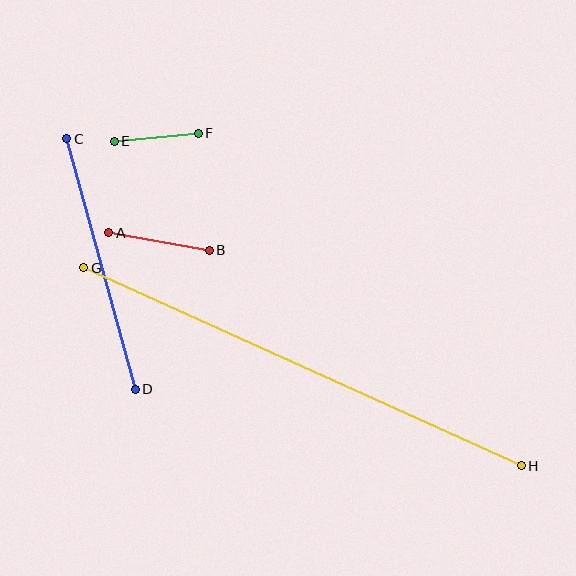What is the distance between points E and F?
The distance is approximately 84 pixels.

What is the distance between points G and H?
The distance is approximately 480 pixels.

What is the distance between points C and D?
The distance is approximately 260 pixels.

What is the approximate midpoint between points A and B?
The midpoint is at approximately (159, 241) pixels.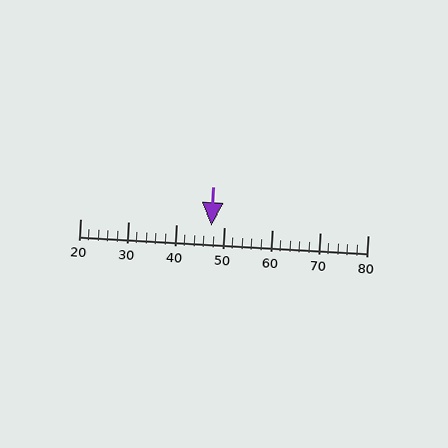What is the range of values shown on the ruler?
The ruler shows values from 20 to 80.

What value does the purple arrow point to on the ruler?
The purple arrow points to approximately 47.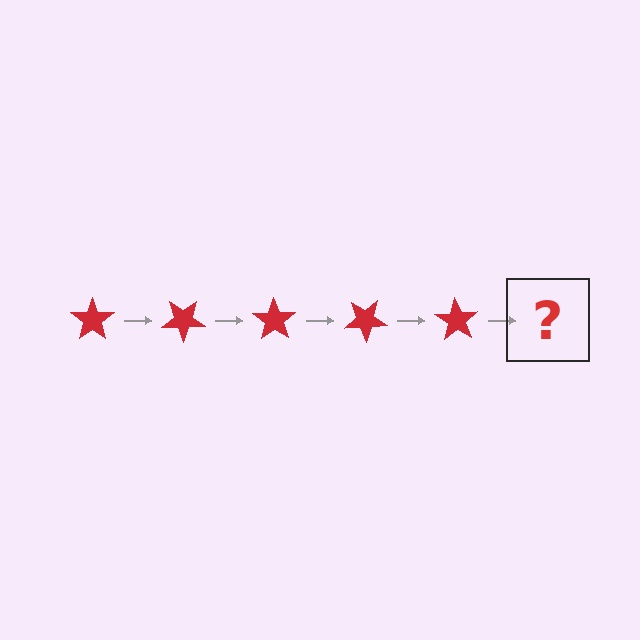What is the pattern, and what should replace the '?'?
The pattern is that the star rotates 35 degrees each step. The '?' should be a red star rotated 175 degrees.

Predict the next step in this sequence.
The next step is a red star rotated 175 degrees.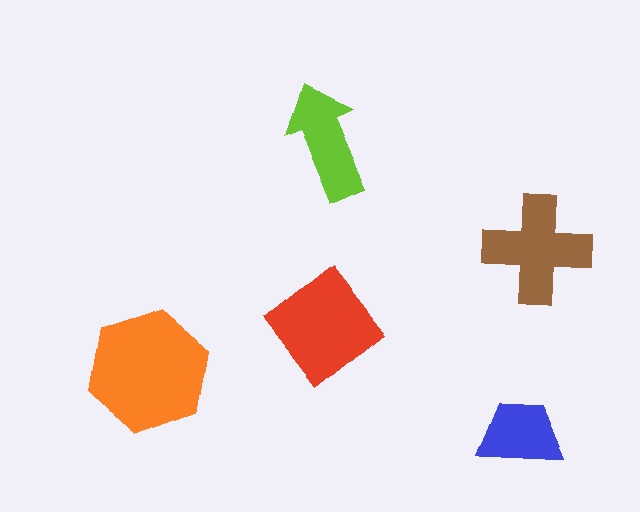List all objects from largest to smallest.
The orange hexagon, the red diamond, the brown cross, the lime arrow, the blue trapezoid.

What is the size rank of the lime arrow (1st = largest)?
4th.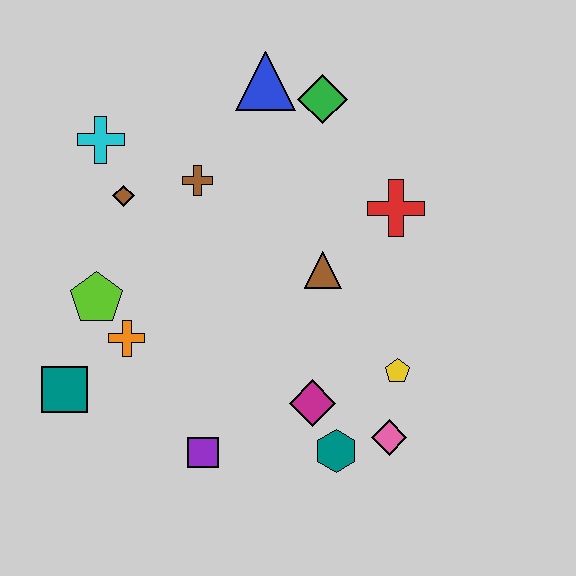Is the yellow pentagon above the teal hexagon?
Yes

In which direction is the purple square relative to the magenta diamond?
The purple square is to the left of the magenta diamond.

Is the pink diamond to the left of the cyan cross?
No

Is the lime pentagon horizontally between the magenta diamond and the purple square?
No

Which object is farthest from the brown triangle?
The teal square is farthest from the brown triangle.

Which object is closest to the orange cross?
The lime pentagon is closest to the orange cross.